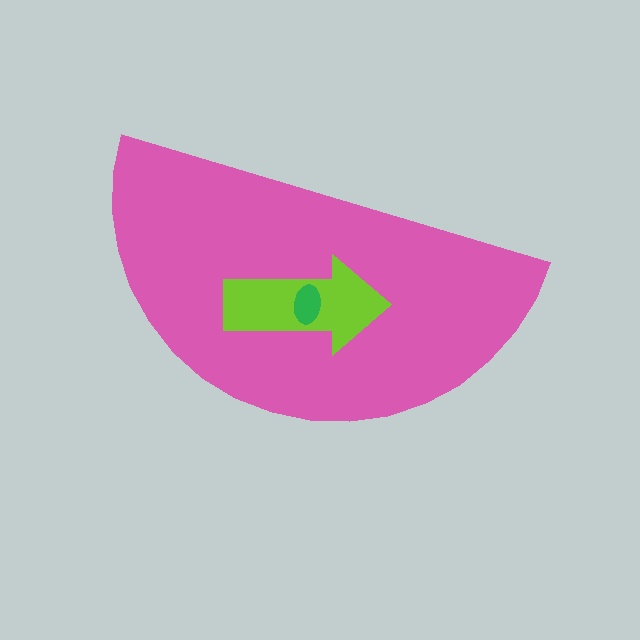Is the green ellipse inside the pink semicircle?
Yes.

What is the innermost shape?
The green ellipse.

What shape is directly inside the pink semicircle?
The lime arrow.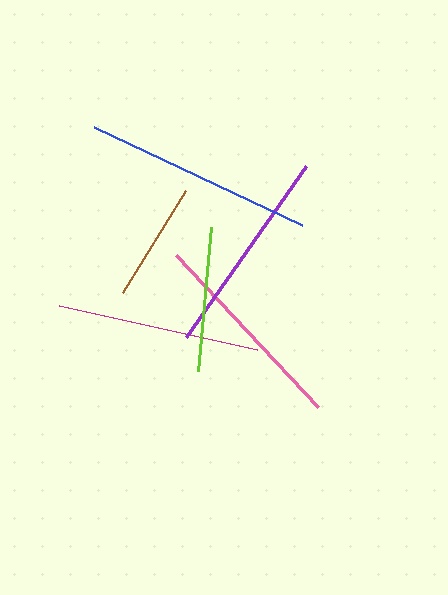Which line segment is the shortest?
The brown line is the shortest at approximately 120 pixels.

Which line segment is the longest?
The blue line is the longest at approximately 230 pixels.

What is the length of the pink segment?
The pink segment is approximately 208 pixels long.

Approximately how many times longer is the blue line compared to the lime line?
The blue line is approximately 1.6 times the length of the lime line.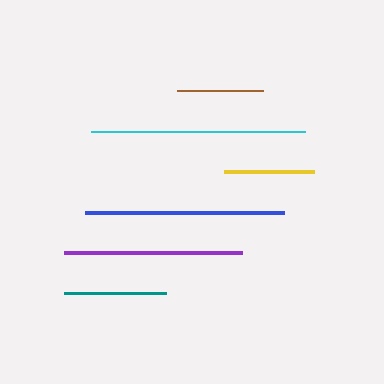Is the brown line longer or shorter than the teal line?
The teal line is longer than the brown line.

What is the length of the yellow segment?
The yellow segment is approximately 90 pixels long.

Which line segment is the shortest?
The brown line is the shortest at approximately 86 pixels.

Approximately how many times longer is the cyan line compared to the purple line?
The cyan line is approximately 1.2 times the length of the purple line.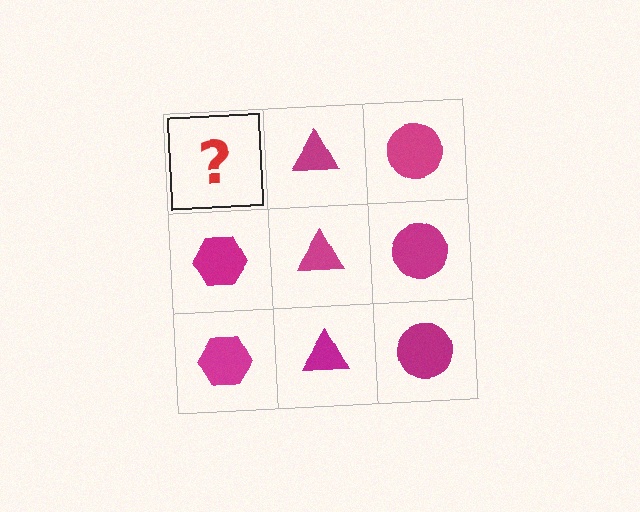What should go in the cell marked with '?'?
The missing cell should contain a magenta hexagon.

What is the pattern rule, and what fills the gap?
The rule is that each column has a consistent shape. The gap should be filled with a magenta hexagon.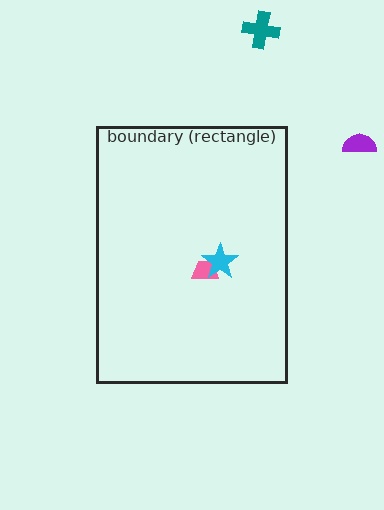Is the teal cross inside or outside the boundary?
Outside.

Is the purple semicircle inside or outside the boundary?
Outside.